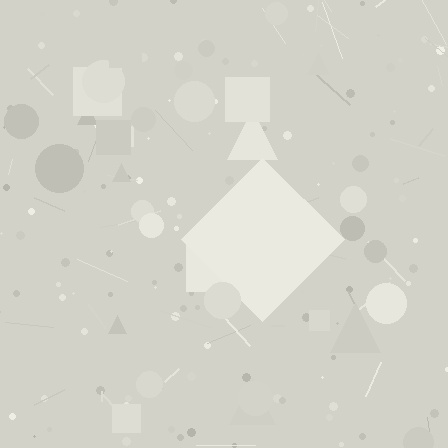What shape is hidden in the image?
A diamond is hidden in the image.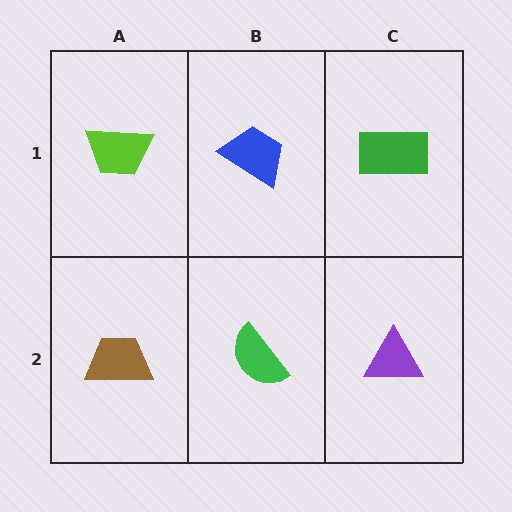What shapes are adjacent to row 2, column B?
A blue trapezoid (row 1, column B), a brown trapezoid (row 2, column A), a purple triangle (row 2, column C).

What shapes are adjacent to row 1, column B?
A green semicircle (row 2, column B), a lime trapezoid (row 1, column A), a green rectangle (row 1, column C).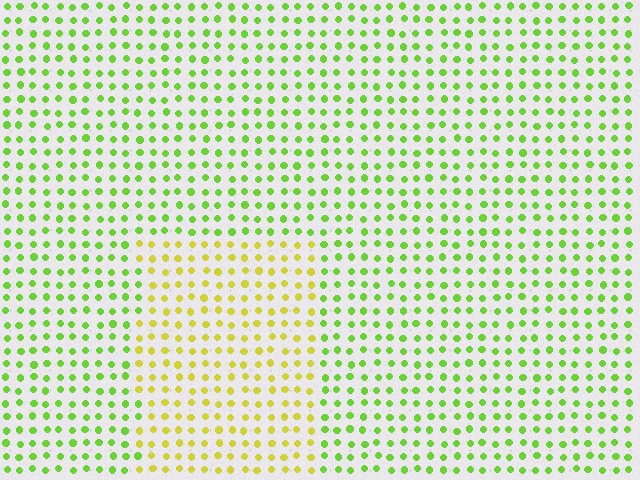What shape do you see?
I see a rectangle.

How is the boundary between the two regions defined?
The boundary is defined purely by a slight shift in hue (about 39 degrees). Spacing, size, and orientation are identical on both sides.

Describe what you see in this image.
The image is filled with small lime elements in a uniform arrangement. A rectangle-shaped region is visible where the elements are tinted to a slightly different hue, forming a subtle color boundary.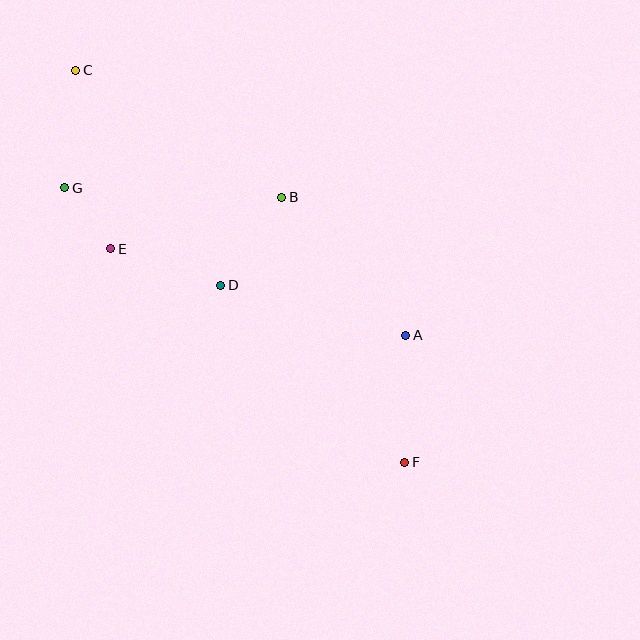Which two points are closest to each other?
Points E and G are closest to each other.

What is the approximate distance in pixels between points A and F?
The distance between A and F is approximately 127 pixels.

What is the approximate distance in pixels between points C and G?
The distance between C and G is approximately 118 pixels.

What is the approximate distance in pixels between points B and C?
The distance between B and C is approximately 242 pixels.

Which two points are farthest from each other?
Points C and F are farthest from each other.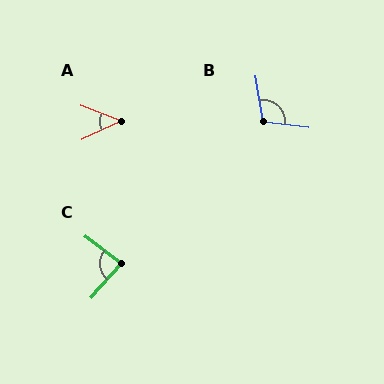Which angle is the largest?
B, at approximately 107 degrees.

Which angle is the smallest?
A, at approximately 46 degrees.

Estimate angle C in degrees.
Approximately 86 degrees.